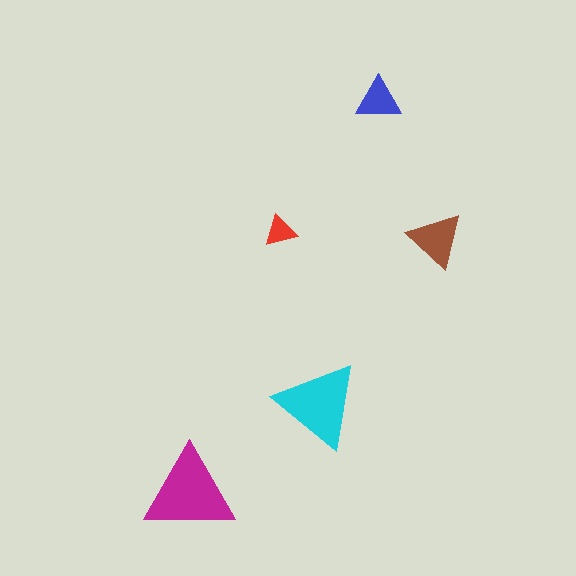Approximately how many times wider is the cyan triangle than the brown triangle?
About 1.5 times wider.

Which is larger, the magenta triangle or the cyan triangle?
The magenta one.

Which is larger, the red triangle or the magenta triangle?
The magenta one.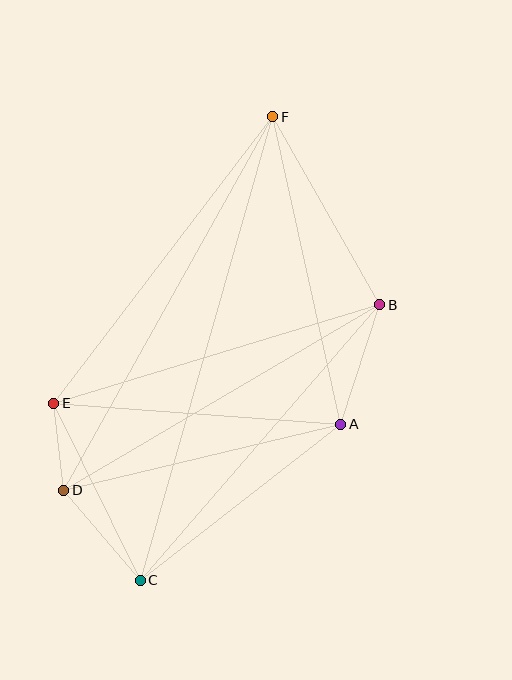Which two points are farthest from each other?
Points C and F are farthest from each other.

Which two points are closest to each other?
Points D and E are closest to each other.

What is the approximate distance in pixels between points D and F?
The distance between D and F is approximately 428 pixels.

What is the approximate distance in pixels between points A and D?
The distance between A and D is approximately 285 pixels.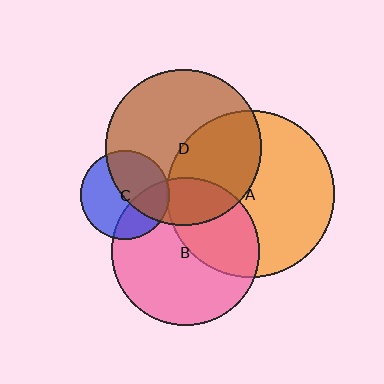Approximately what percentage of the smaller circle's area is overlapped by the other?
Approximately 20%.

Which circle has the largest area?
Circle A (orange).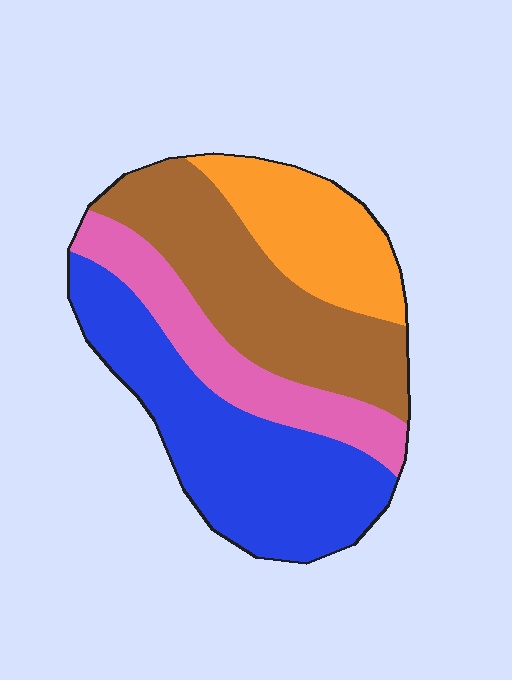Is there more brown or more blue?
Blue.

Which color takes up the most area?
Blue, at roughly 35%.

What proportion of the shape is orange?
Orange covers about 20% of the shape.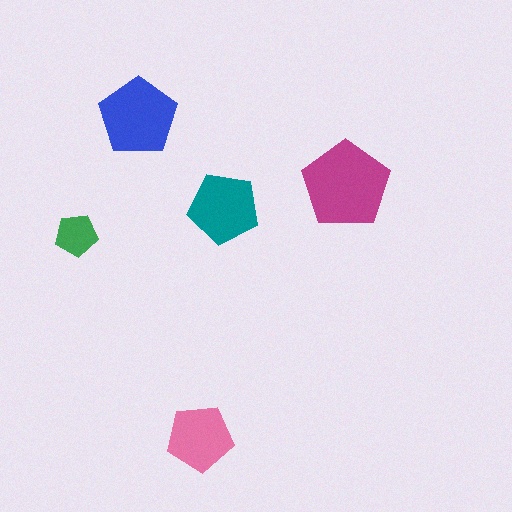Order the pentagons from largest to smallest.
the magenta one, the blue one, the teal one, the pink one, the green one.